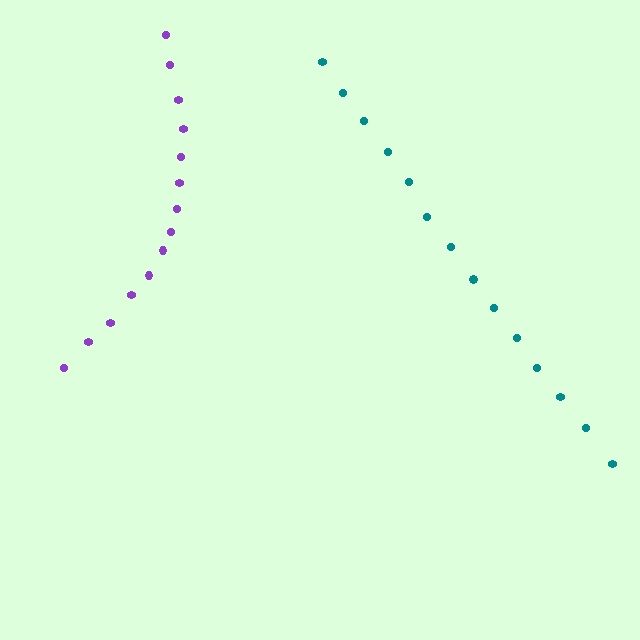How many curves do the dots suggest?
There are 2 distinct paths.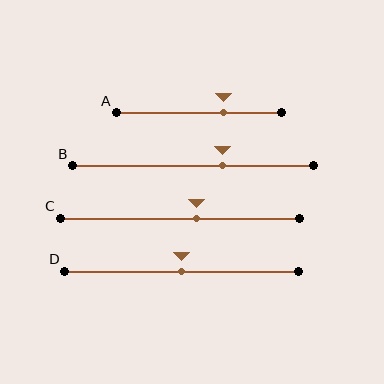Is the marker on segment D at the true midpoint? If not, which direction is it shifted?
Yes, the marker on segment D is at the true midpoint.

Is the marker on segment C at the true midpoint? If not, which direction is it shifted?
No, the marker on segment C is shifted to the right by about 7% of the segment length.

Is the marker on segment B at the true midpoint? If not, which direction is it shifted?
No, the marker on segment B is shifted to the right by about 12% of the segment length.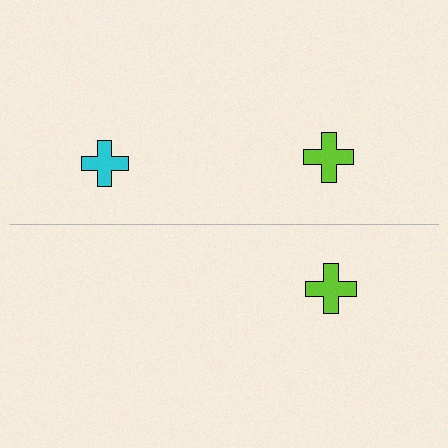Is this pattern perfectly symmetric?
No, the pattern is not perfectly symmetric. A cyan cross is missing from the bottom side.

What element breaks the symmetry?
A cyan cross is missing from the bottom side.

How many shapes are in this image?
There are 3 shapes in this image.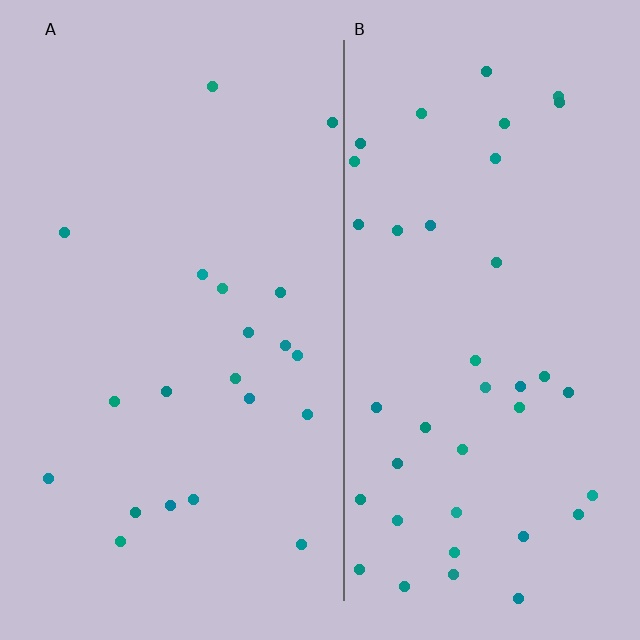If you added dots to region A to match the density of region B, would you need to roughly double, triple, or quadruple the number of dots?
Approximately double.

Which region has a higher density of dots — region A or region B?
B (the right).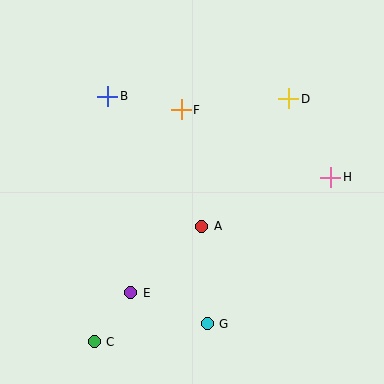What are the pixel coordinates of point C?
Point C is at (94, 342).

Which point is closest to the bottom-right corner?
Point G is closest to the bottom-right corner.